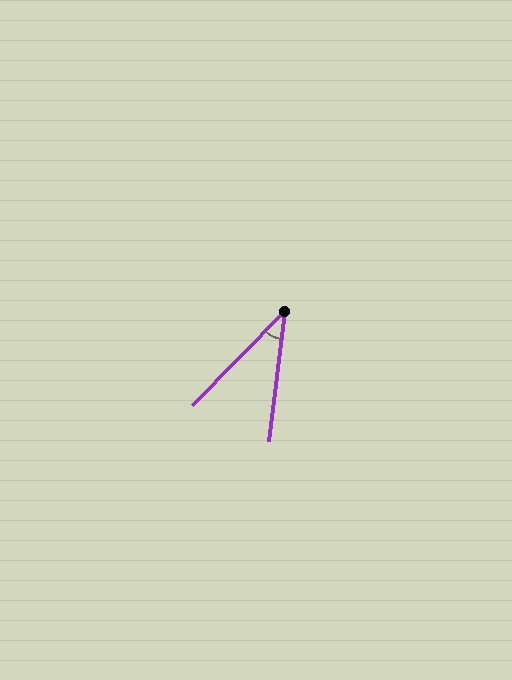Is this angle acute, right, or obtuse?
It is acute.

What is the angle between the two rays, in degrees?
Approximately 37 degrees.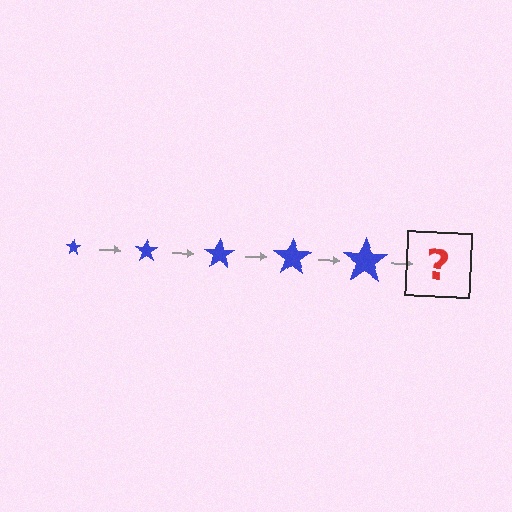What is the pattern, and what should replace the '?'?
The pattern is that the star gets progressively larger each step. The '?' should be a blue star, larger than the previous one.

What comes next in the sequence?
The next element should be a blue star, larger than the previous one.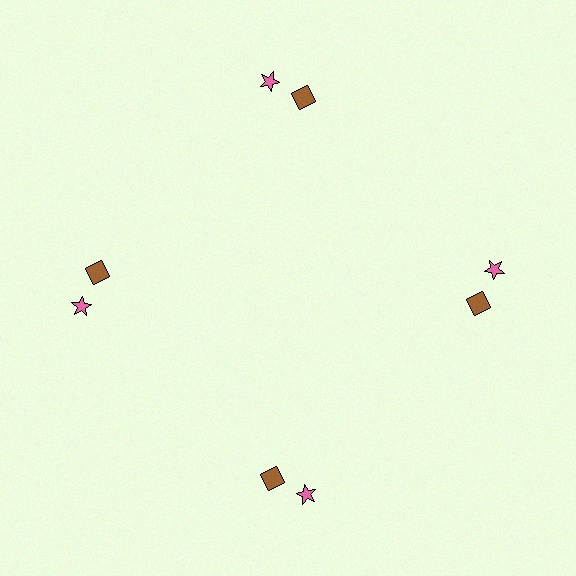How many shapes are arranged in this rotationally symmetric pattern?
There are 8 shapes, arranged in 4 groups of 2.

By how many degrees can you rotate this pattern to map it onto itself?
The pattern maps onto itself every 90 degrees of rotation.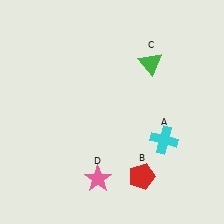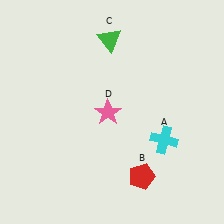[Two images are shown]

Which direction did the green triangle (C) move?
The green triangle (C) moved left.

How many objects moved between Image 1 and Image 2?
2 objects moved between the two images.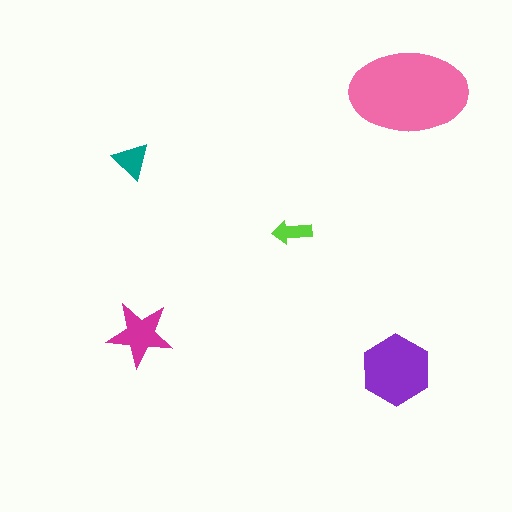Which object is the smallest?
The lime arrow.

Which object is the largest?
The pink ellipse.